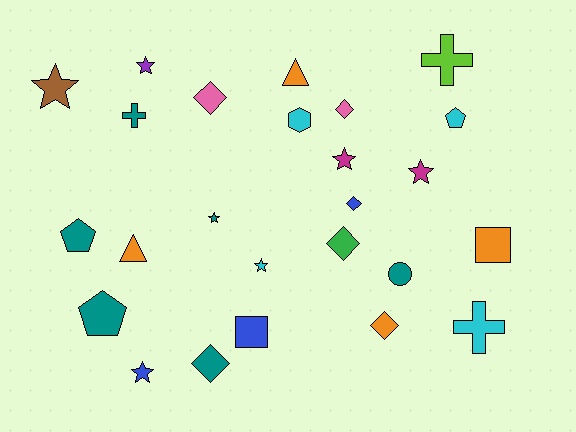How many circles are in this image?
There is 1 circle.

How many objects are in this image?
There are 25 objects.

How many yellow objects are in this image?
There are no yellow objects.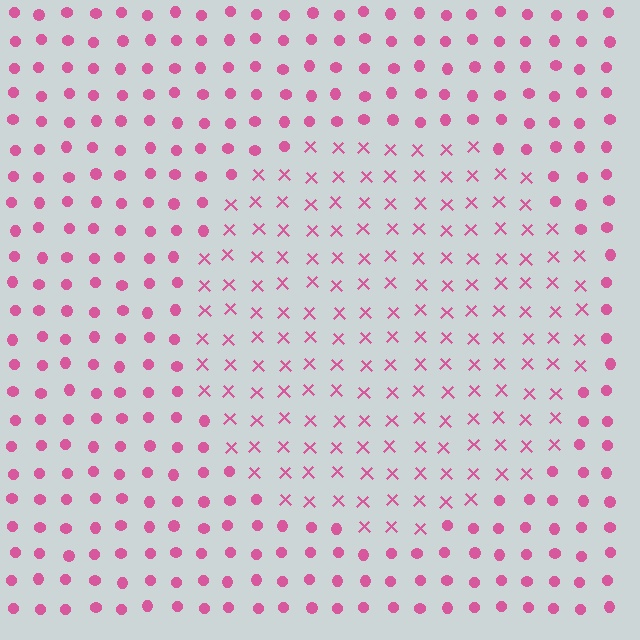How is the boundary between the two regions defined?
The boundary is defined by a change in element shape: X marks inside vs. circles outside. All elements share the same color and spacing.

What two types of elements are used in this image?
The image uses X marks inside the circle region and circles outside it.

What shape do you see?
I see a circle.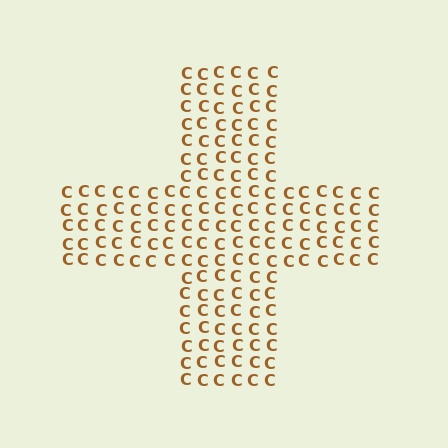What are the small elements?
The small elements are letter C's.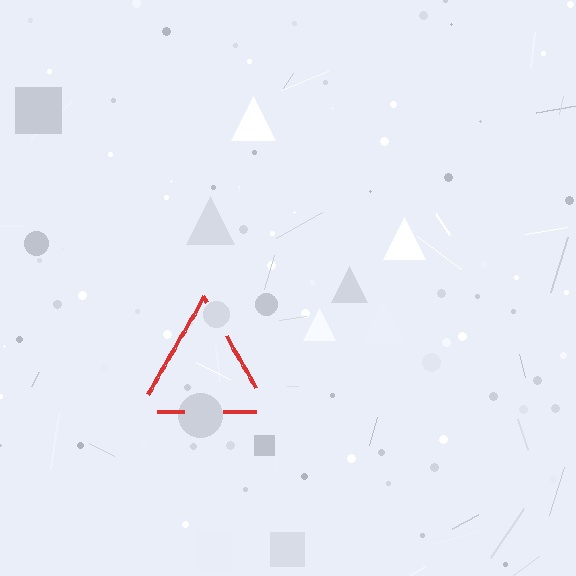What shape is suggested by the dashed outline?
The dashed outline suggests a triangle.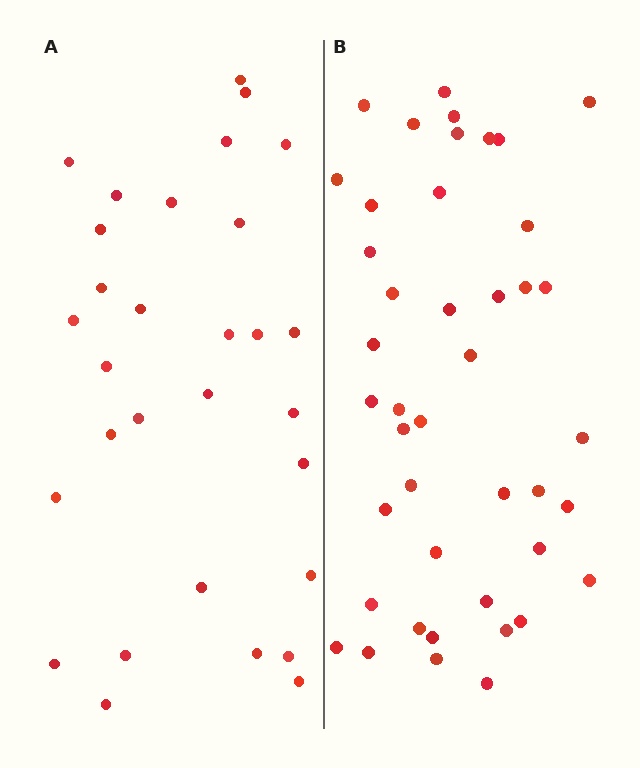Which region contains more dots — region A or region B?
Region B (the right region) has more dots.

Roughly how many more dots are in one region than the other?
Region B has approximately 15 more dots than region A.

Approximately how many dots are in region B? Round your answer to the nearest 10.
About 40 dots. (The exact count is 43, which rounds to 40.)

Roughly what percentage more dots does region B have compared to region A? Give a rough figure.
About 45% more.